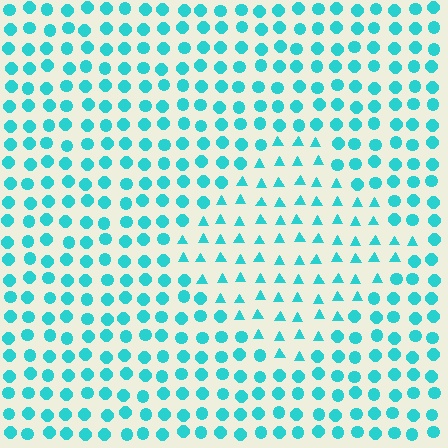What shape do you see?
I see a diamond.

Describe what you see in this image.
The image is filled with small cyan elements arranged in a uniform grid. A diamond-shaped region contains triangles, while the surrounding area contains circles. The boundary is defined purely by the change in element shape.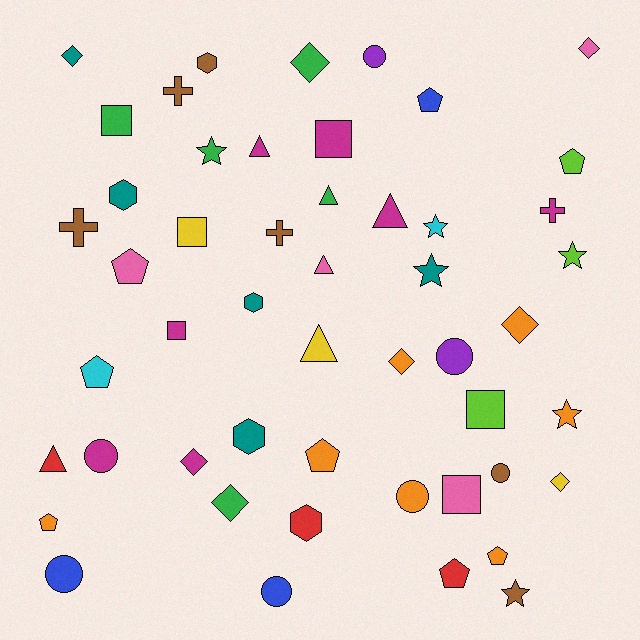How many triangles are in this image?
There are 6 triangles.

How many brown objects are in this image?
There are 6 brown objects.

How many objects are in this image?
There are 50 objects.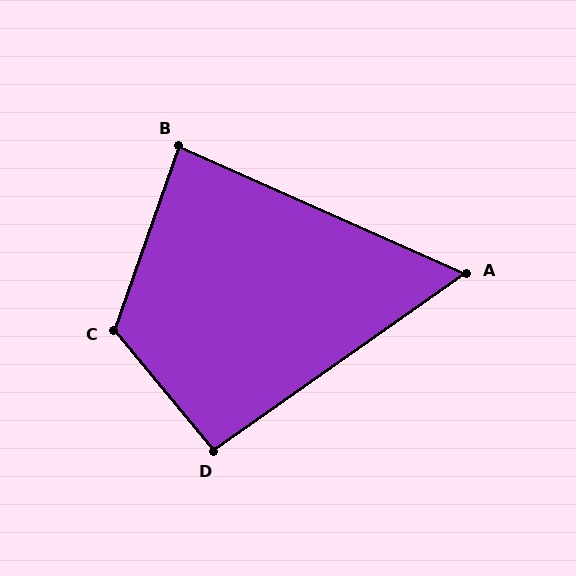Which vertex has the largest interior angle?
C, at approximately 121 degrees.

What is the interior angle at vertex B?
Approximately 86 degrees (approximately right).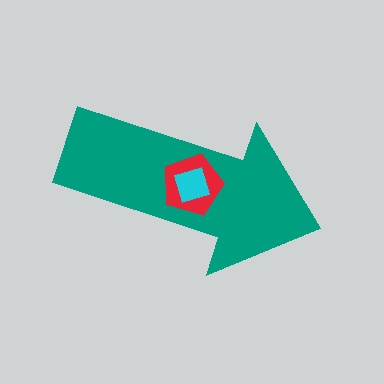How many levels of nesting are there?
3.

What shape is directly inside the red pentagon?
The cyan square.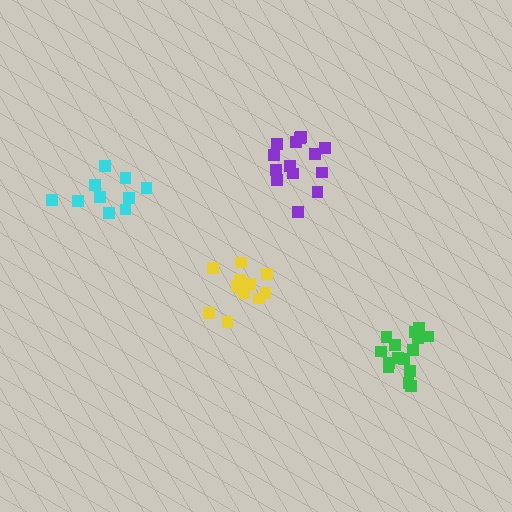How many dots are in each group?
Group 1: 12 dots, Group 2: 10 dots, Group 3: 14 dots, Group 4: 15 dots (51 total).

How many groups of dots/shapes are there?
There are 4 groups.